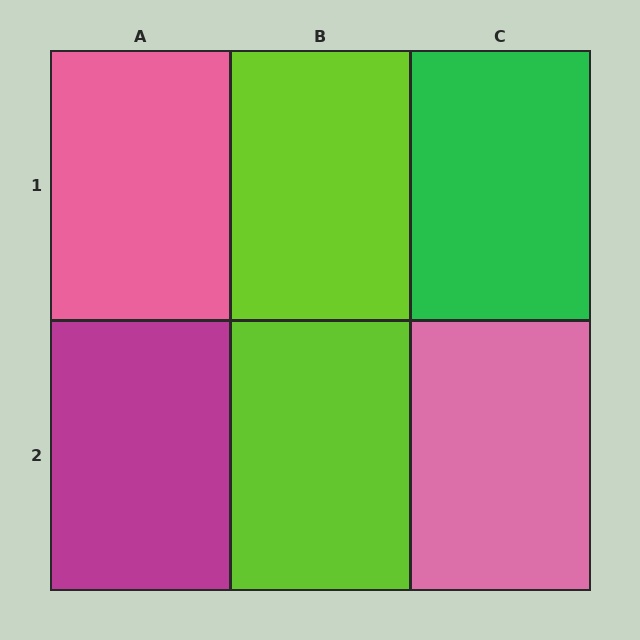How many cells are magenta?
1 cell is magenta.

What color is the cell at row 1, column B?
Lime.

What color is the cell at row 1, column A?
Pink.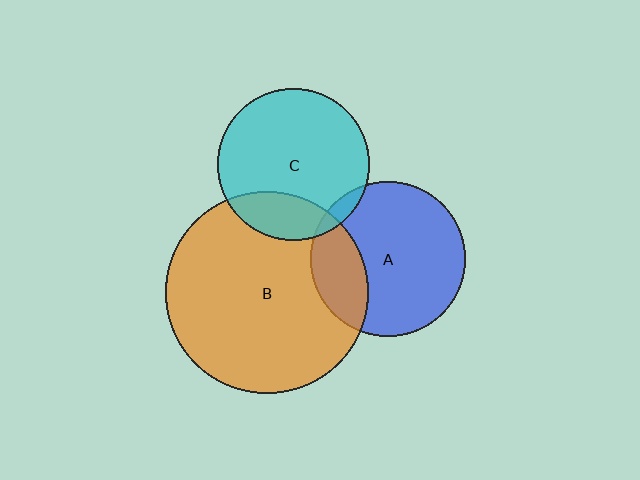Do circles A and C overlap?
Yes.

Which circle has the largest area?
Circle B (orange).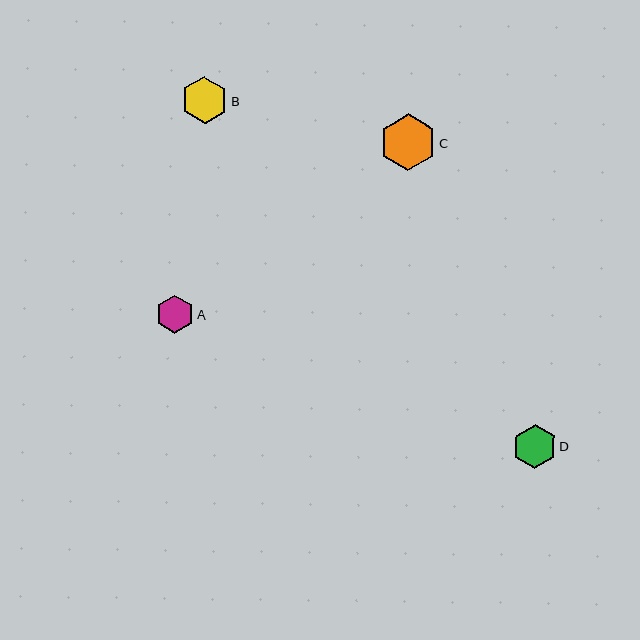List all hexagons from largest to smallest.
From largest to smallest: C, B, D, A.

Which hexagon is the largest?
Hexagon C is the largest with a size of approximately 57 pixels.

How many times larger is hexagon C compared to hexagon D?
Hexagon C is approximately 1.3 times the size of hexagon D.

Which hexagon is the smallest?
Hexagon A is the smallest with a size of approximately 38 pixels.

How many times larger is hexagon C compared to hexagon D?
Hexagon C is approximately 1.3 times the size of hexagon D.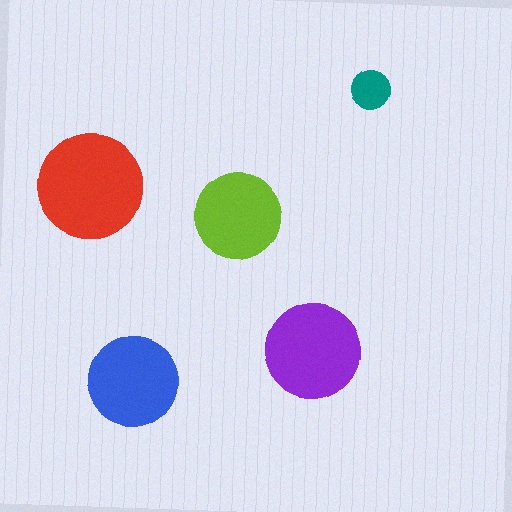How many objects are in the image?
There are 5 objects in the image.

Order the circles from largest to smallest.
the red one, the purple one, the blue one, the lime one, the teal one.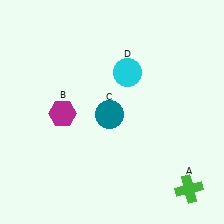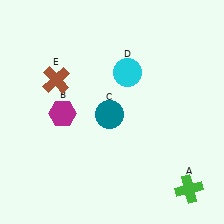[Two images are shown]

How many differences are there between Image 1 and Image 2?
There is 1 difference between the two images.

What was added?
A brown cross (E) was added in Image 2.